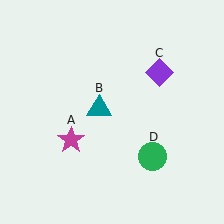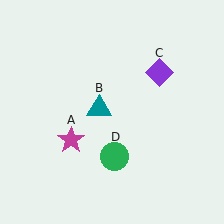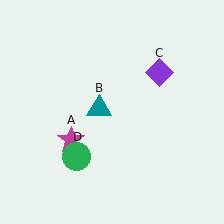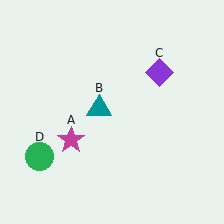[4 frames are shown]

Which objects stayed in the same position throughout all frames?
Magenta star (object A) and teal triangle (object B) and purple diamond (object C) remained stationary.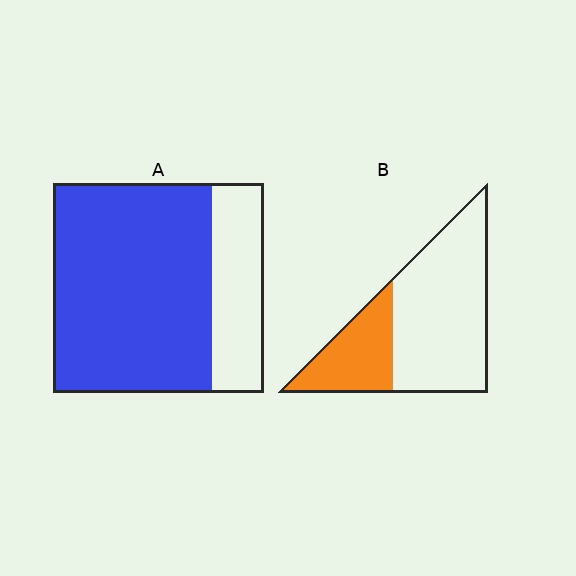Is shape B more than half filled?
No.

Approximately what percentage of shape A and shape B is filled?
A is approximately 75% and B is approximately 30%.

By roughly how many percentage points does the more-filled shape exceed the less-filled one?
By roughly 45 percentage points (A over B).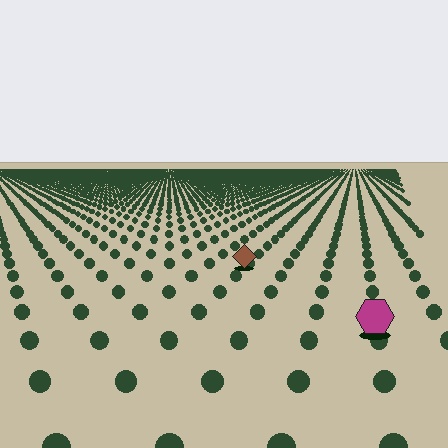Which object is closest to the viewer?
The magenta hexagon is closest. The texture marks near it are larger and more spread out.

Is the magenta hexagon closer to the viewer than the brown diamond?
Yes. The magenta hexagon is closer — you can tell from the texture gradient: the ground texture is coarser near it.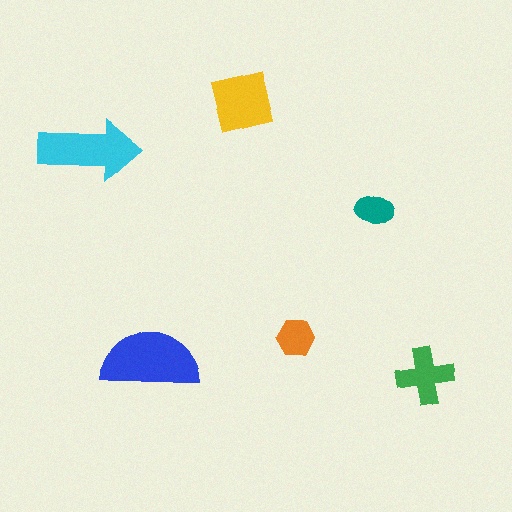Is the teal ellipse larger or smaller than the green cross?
Smaller.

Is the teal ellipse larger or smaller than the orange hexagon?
Smaller.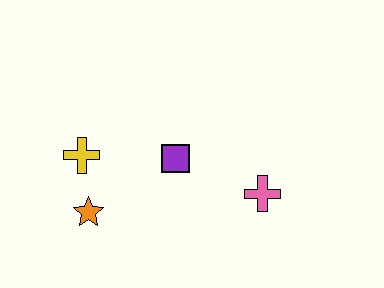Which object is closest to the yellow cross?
The orange star is closest to the yellow cross.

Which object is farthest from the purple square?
The orange star is farthest from the purple square.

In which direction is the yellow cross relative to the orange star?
The yellow cross is above the orange star.